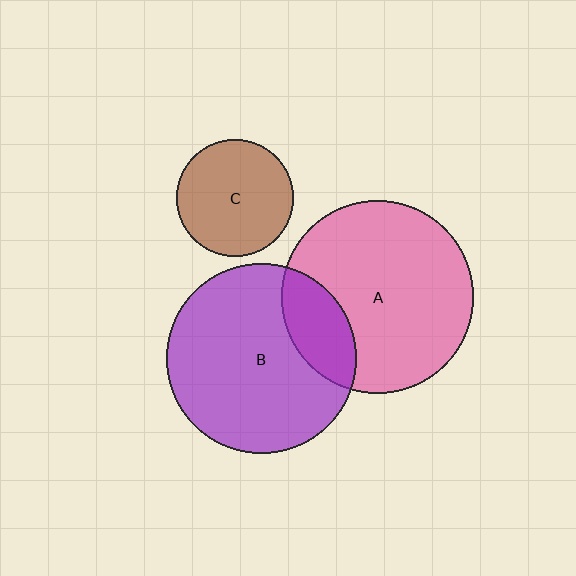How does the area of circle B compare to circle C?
Approximately 2.6 times.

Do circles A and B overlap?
Yes.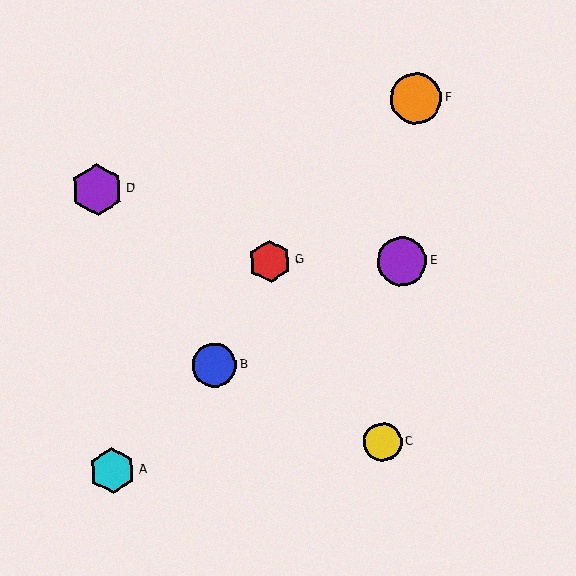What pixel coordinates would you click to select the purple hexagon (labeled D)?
Click at (97, 190) to select the purple hexagon D.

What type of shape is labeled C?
Shape C is a yellow circle.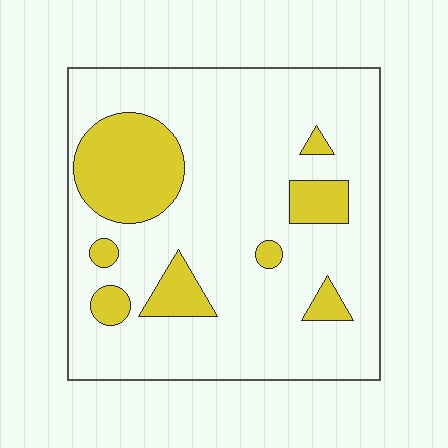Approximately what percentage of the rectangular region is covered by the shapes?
Approximately 20%.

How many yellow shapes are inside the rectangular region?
8.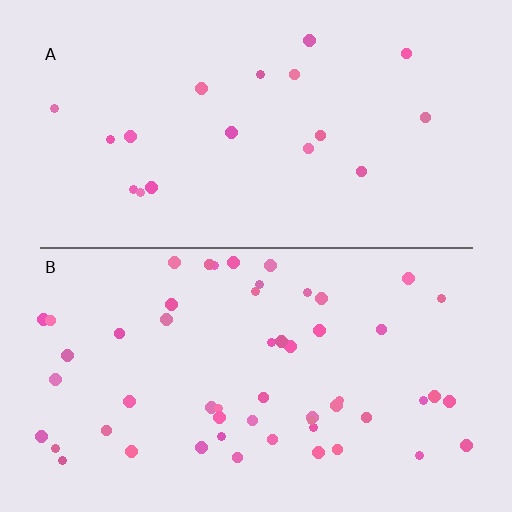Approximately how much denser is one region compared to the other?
Approximately 3.0× — region B over region A.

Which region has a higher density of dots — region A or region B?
B (the bottom).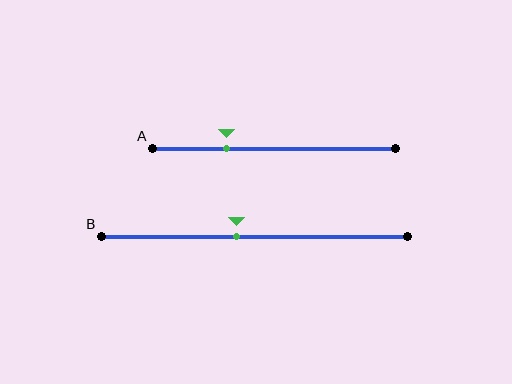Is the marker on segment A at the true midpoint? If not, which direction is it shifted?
No, the marker on segment A is shifted to the left by about 19% of the segment length.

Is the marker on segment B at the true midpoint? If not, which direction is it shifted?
No, the marker on segment B is shifted to the left by about 6% of the segment length.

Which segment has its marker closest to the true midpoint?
Segment B has its marker closest to the true midpoint.